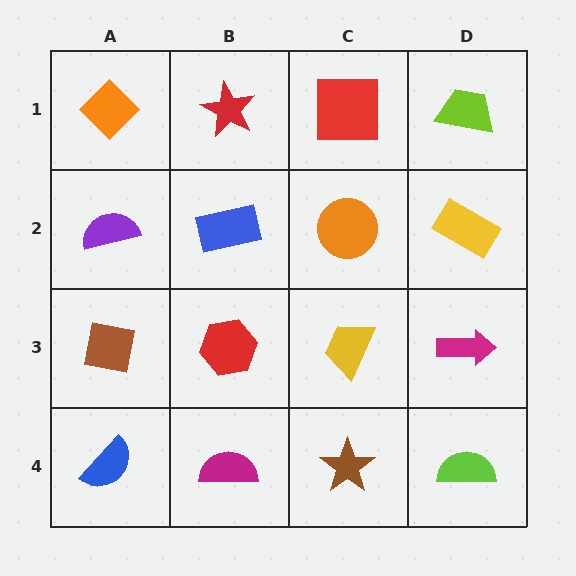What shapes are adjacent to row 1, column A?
A purple semicircle (row 2, column A), a red star (row 1, column B).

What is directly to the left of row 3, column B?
A brown square.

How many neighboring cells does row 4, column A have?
2.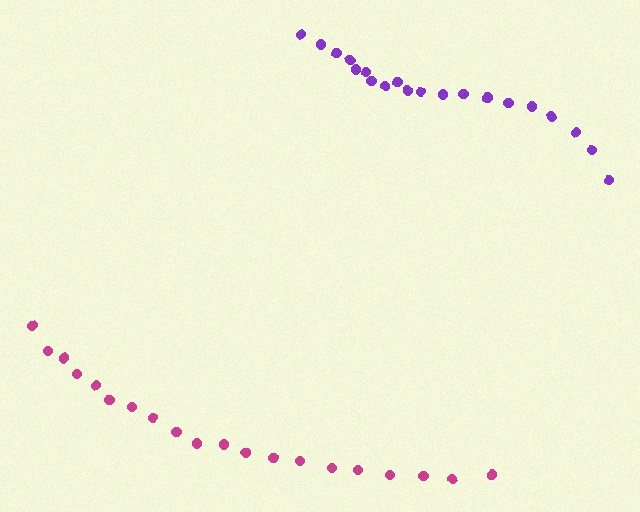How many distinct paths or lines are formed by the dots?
There are 2 distinct paths.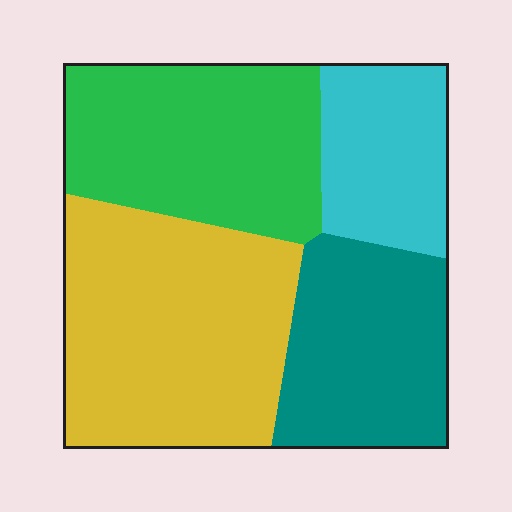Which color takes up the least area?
Cyan, at roughly 15%.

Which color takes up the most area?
Yellow, at roughly 35%.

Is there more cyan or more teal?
Teal.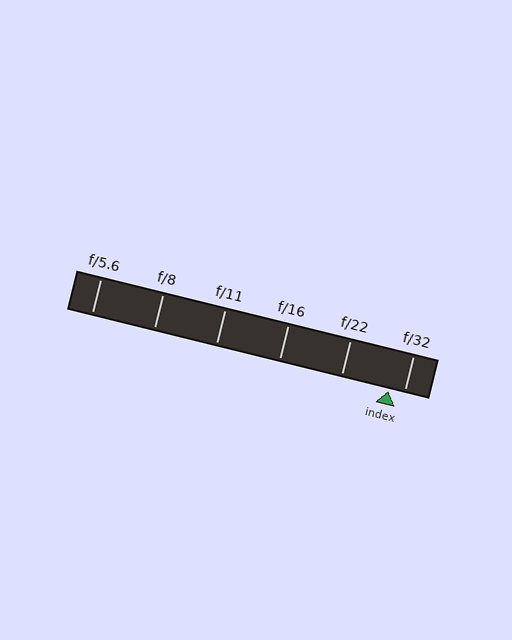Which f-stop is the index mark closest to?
The index mark is closest to f/32.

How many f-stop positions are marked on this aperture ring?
There are 6 f-stop positions marked.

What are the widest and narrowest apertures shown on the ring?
The widest aperture shown is f/5.6 and the narrowest is f/32.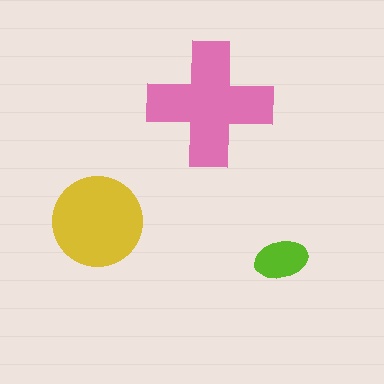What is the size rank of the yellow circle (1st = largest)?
2nd.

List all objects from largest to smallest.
The pink cross, the yellow circle, the lime ellipse.